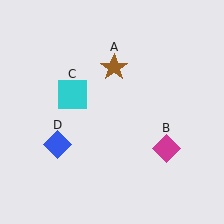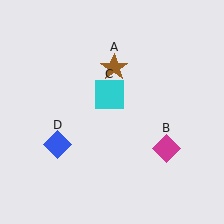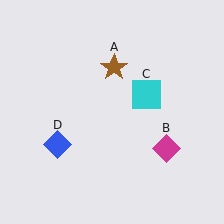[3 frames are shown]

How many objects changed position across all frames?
1 object changed position: cyan square (object C).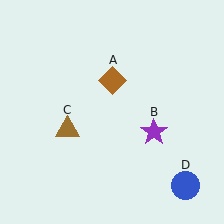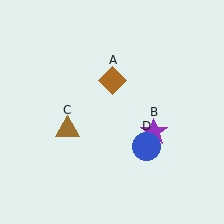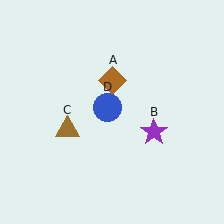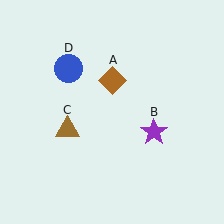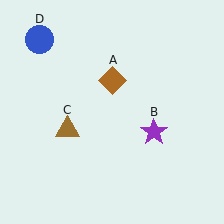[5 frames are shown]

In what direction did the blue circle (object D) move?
The blue circle (object D) moved up and to the left.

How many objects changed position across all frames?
1 object changed position: blue circle (object D).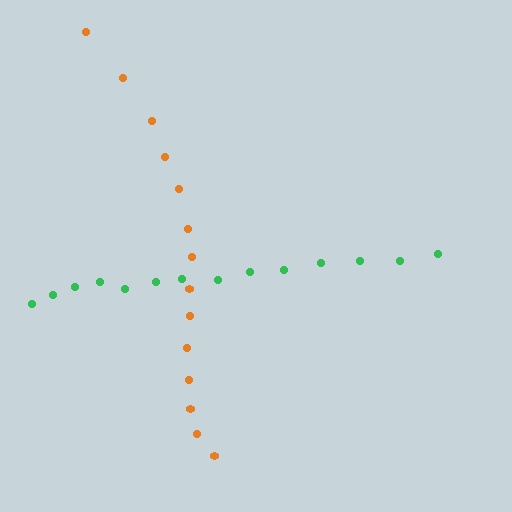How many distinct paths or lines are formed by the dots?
There are 2 distinct paths.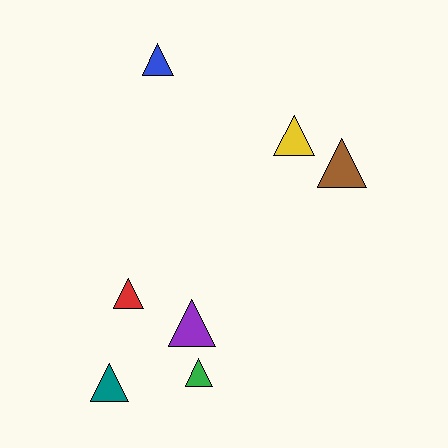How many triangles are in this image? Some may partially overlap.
There are 7 triangles.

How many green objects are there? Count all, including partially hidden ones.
There is 1 green object.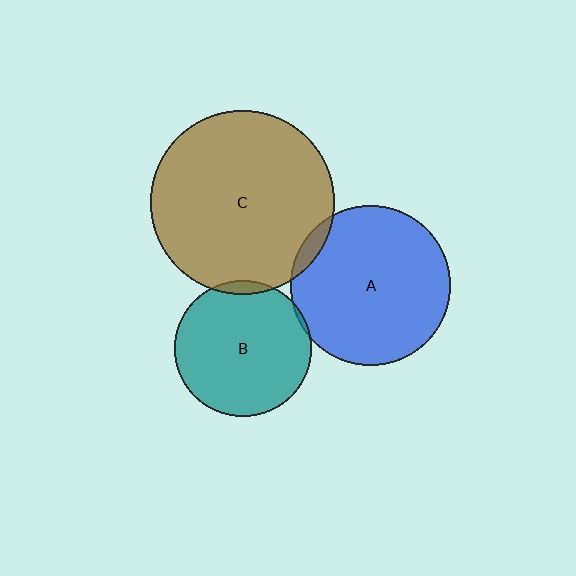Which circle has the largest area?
Circle C (brown).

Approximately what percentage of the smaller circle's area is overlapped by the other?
Approximately 5%.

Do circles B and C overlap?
Yes.